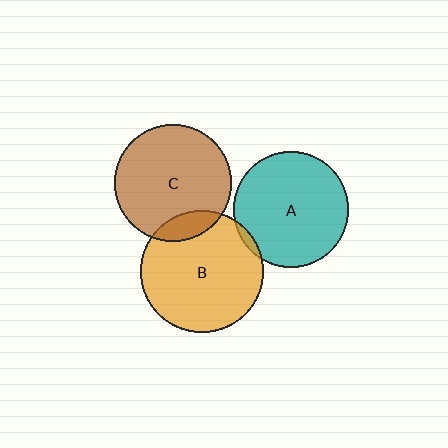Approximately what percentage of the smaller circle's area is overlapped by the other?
Approximately 5%.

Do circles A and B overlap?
Yes.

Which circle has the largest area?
Circle B (orange).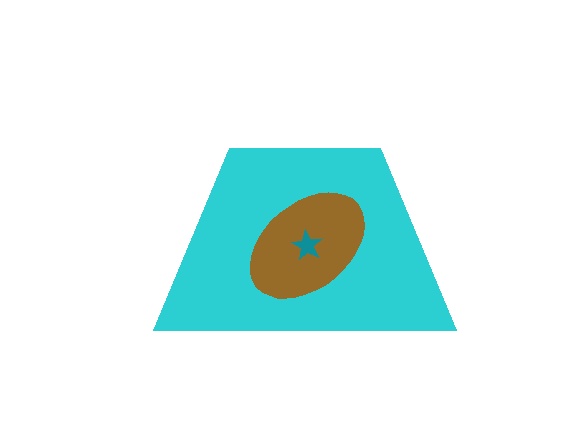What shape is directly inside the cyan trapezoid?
The brown ellipse.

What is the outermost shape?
The cyan trapezoid.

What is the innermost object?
The teal star.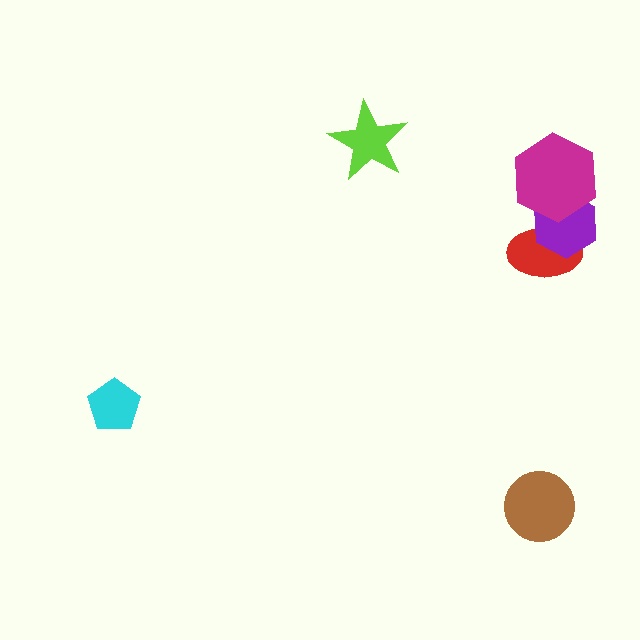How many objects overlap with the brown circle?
0 objects overlap with the brown circle.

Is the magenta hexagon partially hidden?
No, no other shape covers it.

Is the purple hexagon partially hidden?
Yes, it is partially covered by another shape.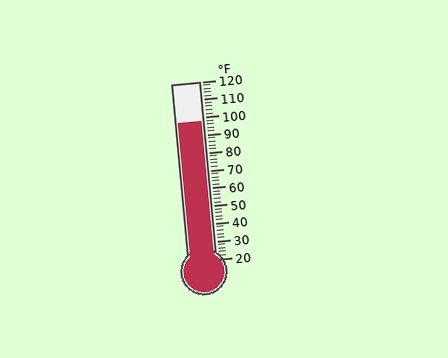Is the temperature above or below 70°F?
The temperature is above 70°F.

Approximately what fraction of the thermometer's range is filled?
The thermometer is filled to approximately 80% of its range.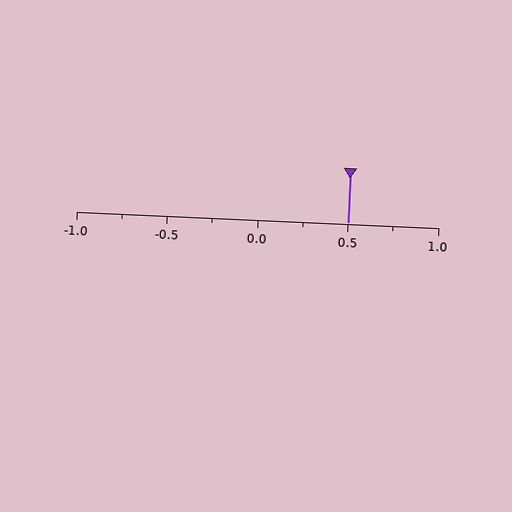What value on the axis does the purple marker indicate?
The marker indicates approximately 0.5.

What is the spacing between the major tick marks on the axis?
The major ticks are spaced 0.5 apart.